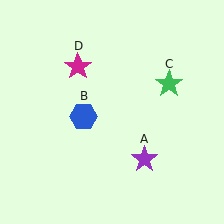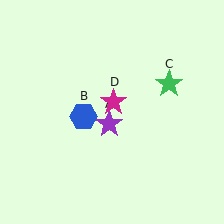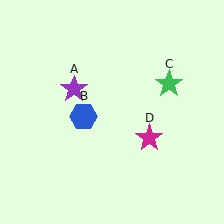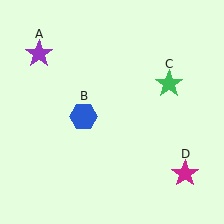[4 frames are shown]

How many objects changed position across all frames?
2 objects changed position: purple star (object A), magenta star (object D).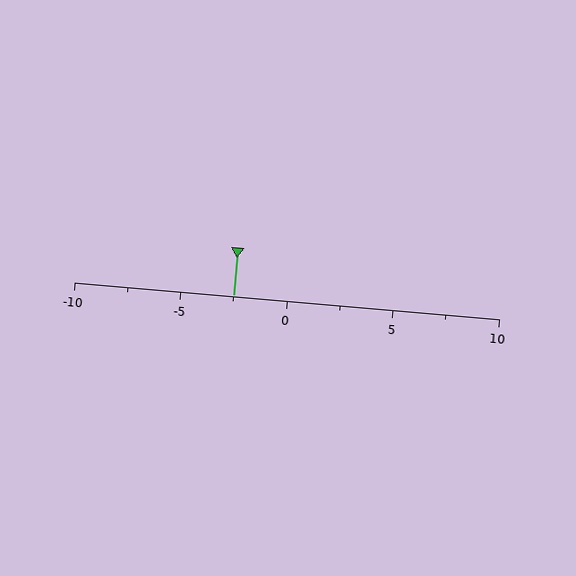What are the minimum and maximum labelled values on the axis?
The axis runs from -10 to 10.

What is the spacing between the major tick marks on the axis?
The major ticks are spaced 5 apart.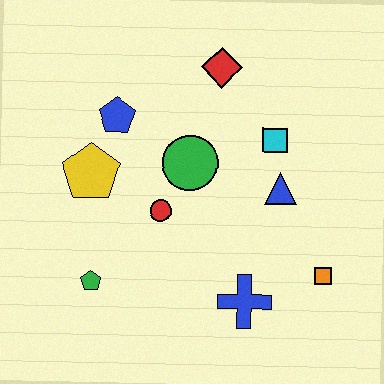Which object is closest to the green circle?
The red circle is closest to the green circle.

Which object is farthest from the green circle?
The orange square is farthest from the green circle.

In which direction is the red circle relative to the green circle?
The red circle is below the green circle.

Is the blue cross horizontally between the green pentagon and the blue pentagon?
No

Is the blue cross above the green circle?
No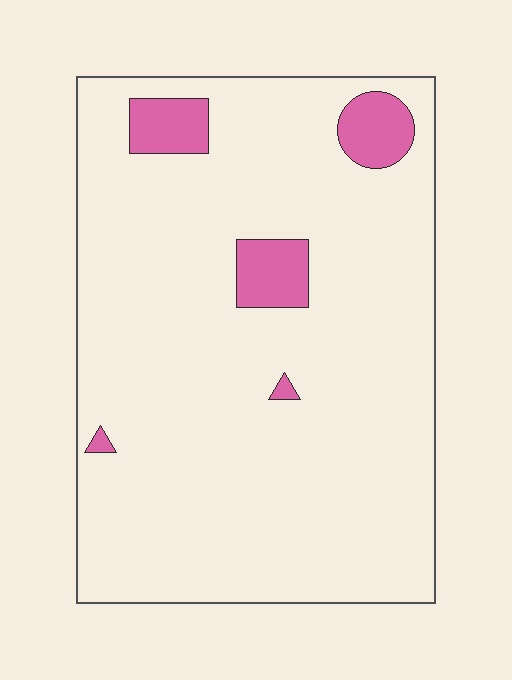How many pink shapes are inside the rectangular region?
5.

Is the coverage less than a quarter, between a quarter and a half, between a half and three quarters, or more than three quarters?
Less than a quarter.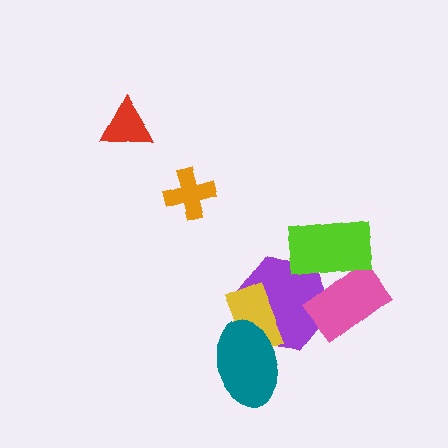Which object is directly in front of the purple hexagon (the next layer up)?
The pink rectangle is directly in front of the purple hexagon.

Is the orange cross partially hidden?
No, no other shape covers it.